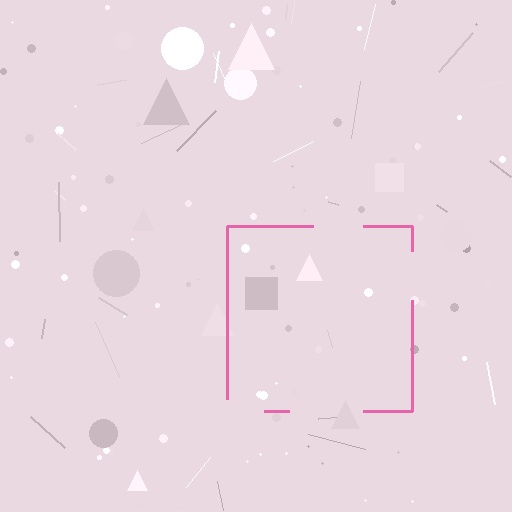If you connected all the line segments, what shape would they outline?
They would outline a square.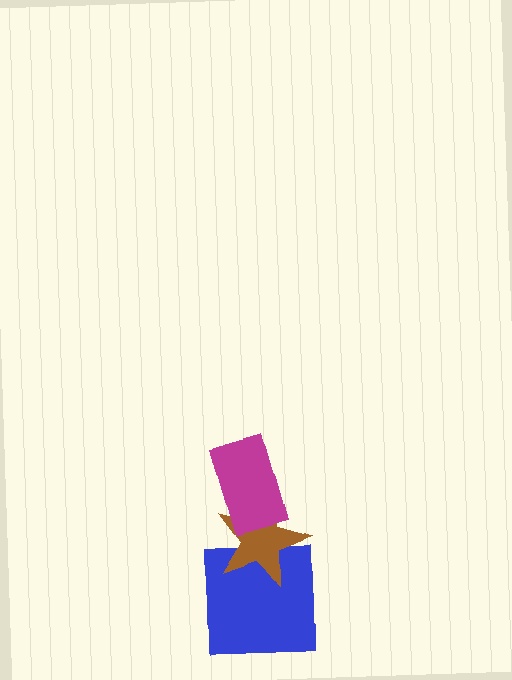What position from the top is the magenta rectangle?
The magenta rectangle is 1st from the top.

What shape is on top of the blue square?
The brown star is on top of the blue square.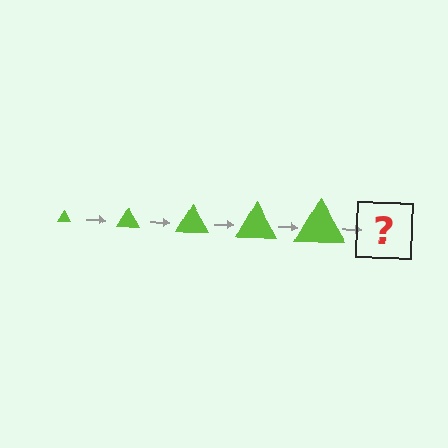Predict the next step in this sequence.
The next step is a lime triangle, larger than the previous one.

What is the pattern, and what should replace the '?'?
The pattern is that the triangle gets progressively larger each step. The '?' should be a lime triangle, larger than the previous one.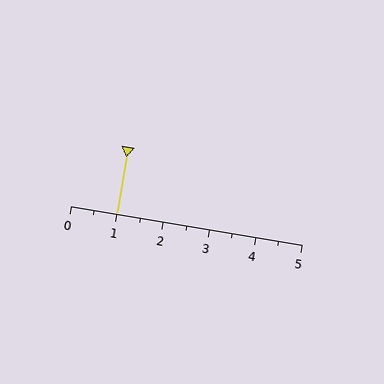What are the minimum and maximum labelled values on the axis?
The axis runs from 0 to 5.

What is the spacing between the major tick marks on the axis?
The major ticks are spaced 1 apart.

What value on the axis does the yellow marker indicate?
The marker indicates approximately 1.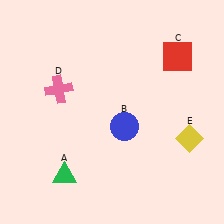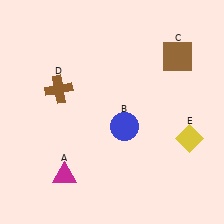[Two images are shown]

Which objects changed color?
A changed from green to magenta. C changed from red to brown. D changed from pink to brown.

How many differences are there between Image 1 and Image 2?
There are 3 differences between the two images.